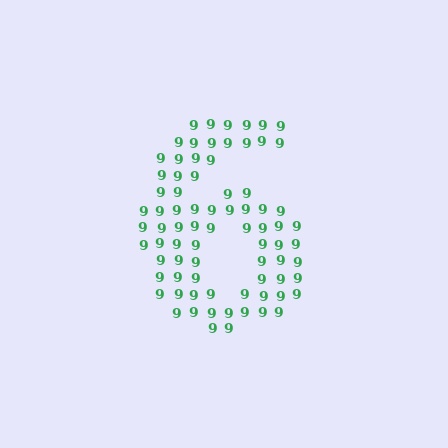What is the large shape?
The large shape is the digit 6.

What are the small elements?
The small elements are digit 9's.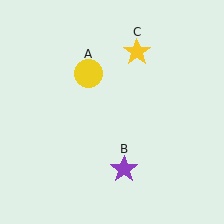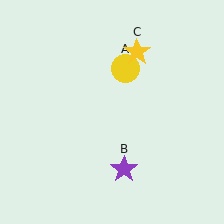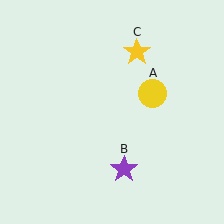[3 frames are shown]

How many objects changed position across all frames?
1 object changed position: yellow circle (object A).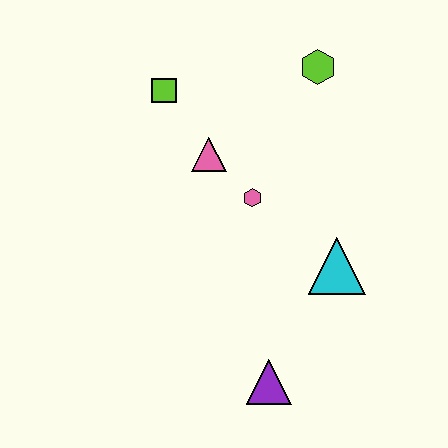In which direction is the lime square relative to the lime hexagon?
The lime square is to the left of the lime hexagon.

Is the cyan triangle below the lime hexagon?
Yes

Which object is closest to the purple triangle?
The cyan triangle is closest to the purple triangle.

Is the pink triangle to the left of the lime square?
No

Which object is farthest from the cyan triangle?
The lime square is farthest from the cyan triangle.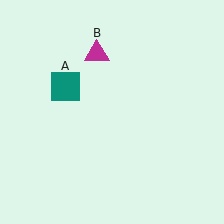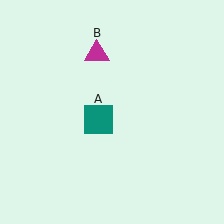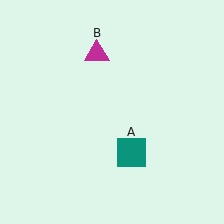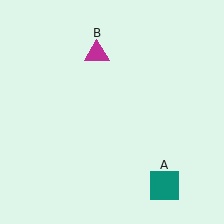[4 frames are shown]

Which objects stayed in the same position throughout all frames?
Magenta triangle (object B) remained stationary.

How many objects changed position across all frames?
1 object changed position: teal square (object A).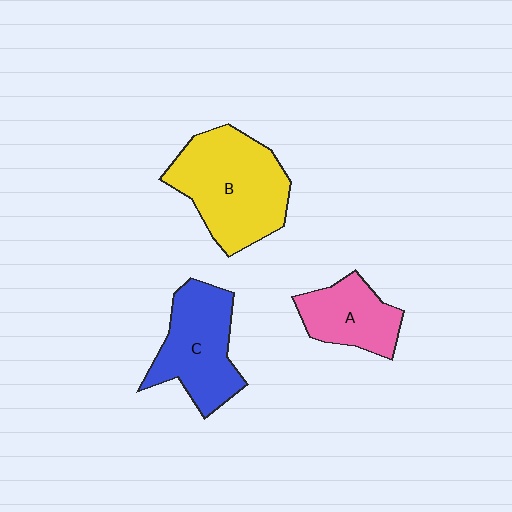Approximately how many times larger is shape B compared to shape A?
Approximately 1.8 times.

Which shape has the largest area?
Shape B (yellow).